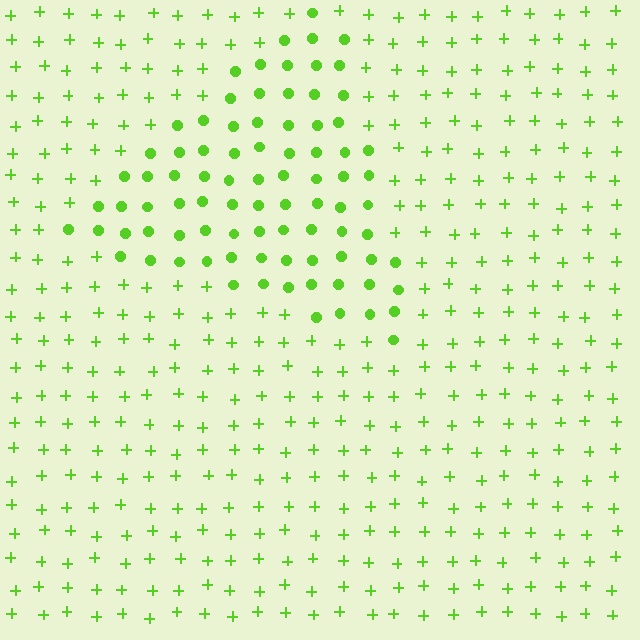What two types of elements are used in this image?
The image uses circles inside the triangle region and plus signs outside it.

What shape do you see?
I see a triangle.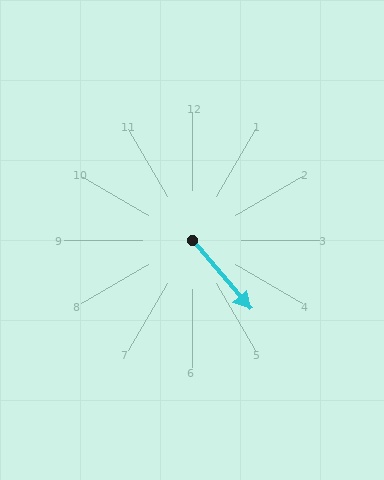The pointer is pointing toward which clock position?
Roughly 5 o'clock.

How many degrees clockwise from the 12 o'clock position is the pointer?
Approximately 140 degrees.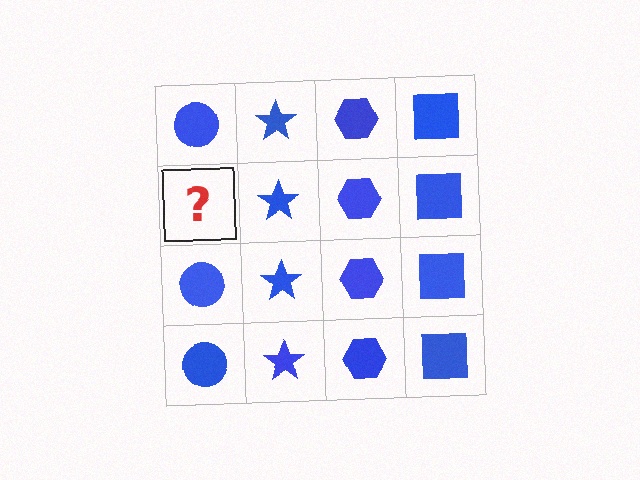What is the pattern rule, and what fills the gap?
The rule is that each column has a consistent shape. The gap should be filled with a blue circle.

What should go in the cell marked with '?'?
The missing cell should contain a blue circle.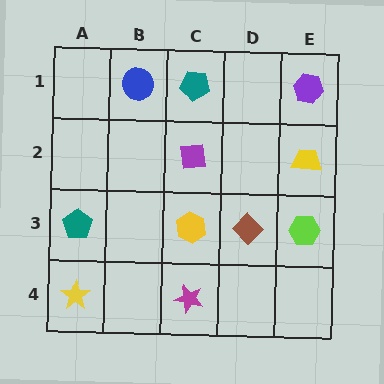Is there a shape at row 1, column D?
No, that cell is empty.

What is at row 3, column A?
A teal pentagon.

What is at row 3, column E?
A lime hexagon.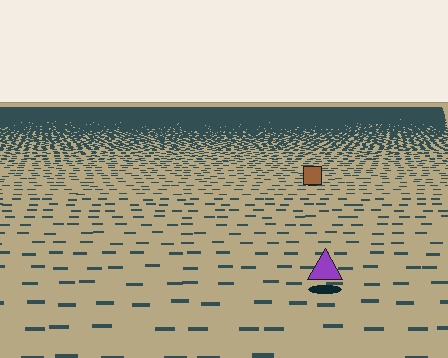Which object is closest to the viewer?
The purple triangle is closest. The texture marks near it are larger and more spread out.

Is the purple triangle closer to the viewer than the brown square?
Yes. The purple triangle is closer — you can tell from the texture gradient: the ground texture is coarser near it.